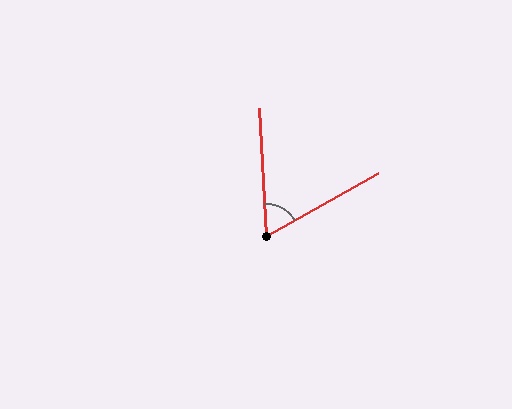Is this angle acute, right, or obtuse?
It is acute.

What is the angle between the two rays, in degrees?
Approximately 64 degrees.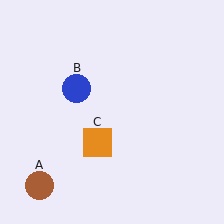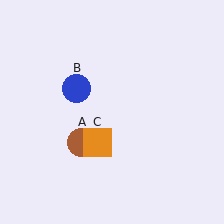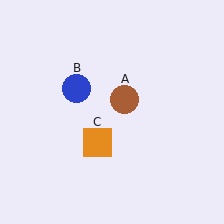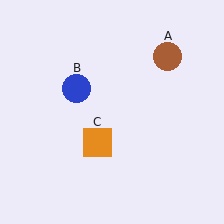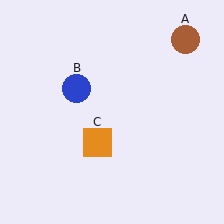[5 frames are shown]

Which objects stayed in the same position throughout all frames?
Blue circle (object B) and orange square (object C) remained stationary.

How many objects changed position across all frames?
1 object changed position: brown circle (object A).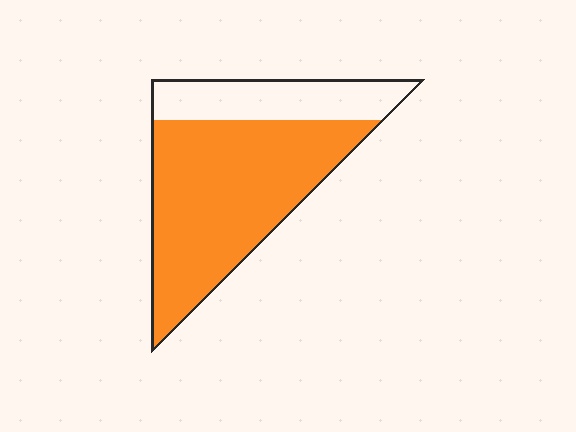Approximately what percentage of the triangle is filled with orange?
Approximately 70%.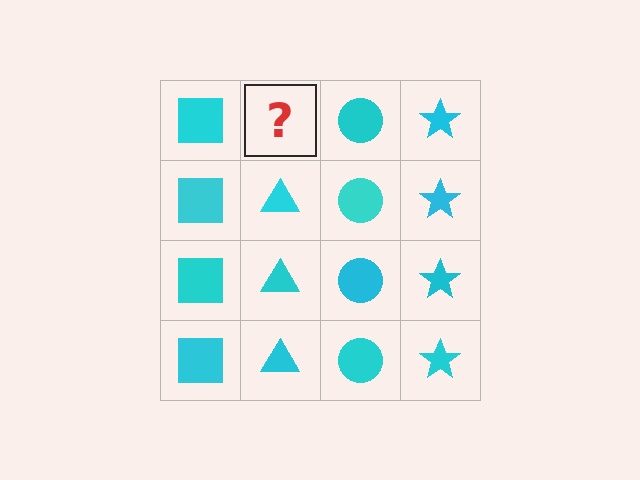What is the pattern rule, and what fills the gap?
The rule is that each column has a consistent shape. The gap should be filled with a cyan triangle.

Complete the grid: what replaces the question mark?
The question mark should be replaced with a cyan triangle.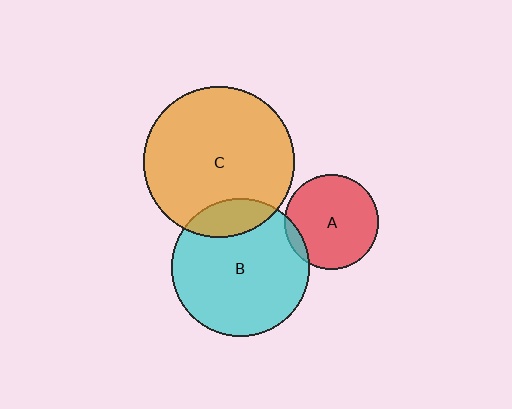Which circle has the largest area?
Circle C (orange).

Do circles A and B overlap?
Yes.